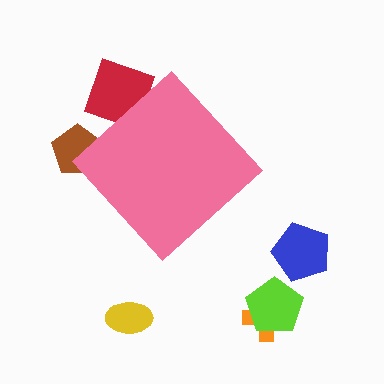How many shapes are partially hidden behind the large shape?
2 shapes are partially hidden.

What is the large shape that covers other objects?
A pink diamond.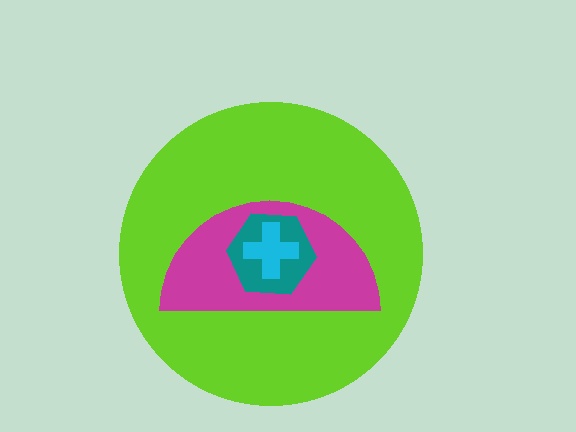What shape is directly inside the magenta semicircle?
The teal hexagon.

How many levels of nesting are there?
4.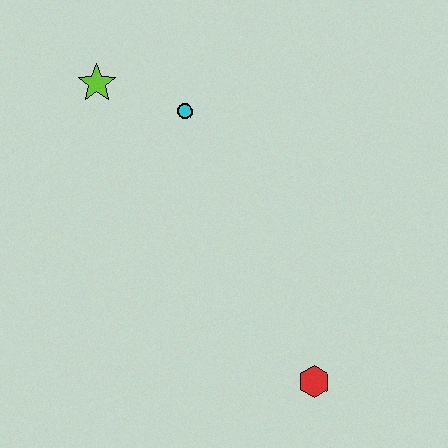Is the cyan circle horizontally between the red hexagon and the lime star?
Yes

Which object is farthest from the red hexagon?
The lime star is farthest from the red hexagon.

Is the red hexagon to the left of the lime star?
No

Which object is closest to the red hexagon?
The cyan circle is closest to the red hexagon.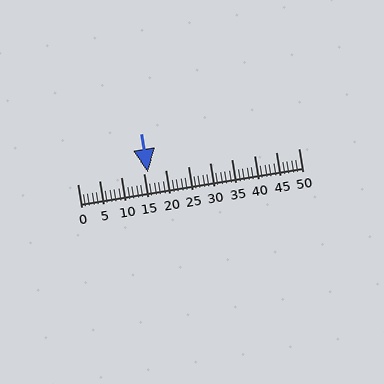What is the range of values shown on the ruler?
The ruler shows values from 0 to 50.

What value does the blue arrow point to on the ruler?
The blue arrow points to approximately 16.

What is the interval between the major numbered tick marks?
The major tick marks are spaced 5 units apart.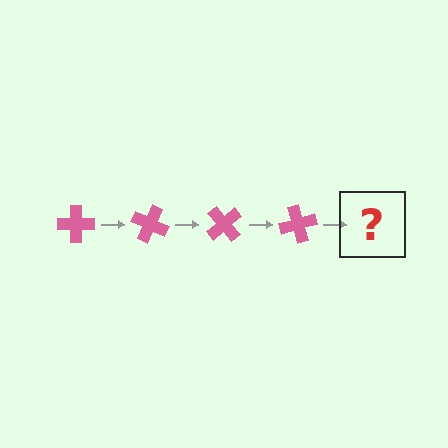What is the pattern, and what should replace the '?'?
The pattern is that the cross rotates 25 degrees each step. The '?' should be a pink cross rotated 100 degrees.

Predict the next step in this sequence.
The next step is a pink cross rotated 100 degrees.